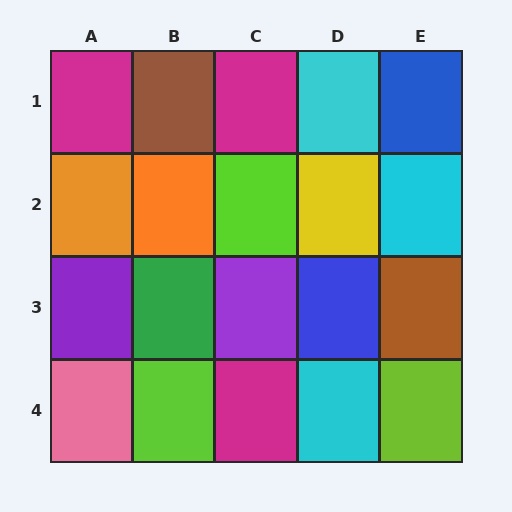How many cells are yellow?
1 cell is yellow.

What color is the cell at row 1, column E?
Blue.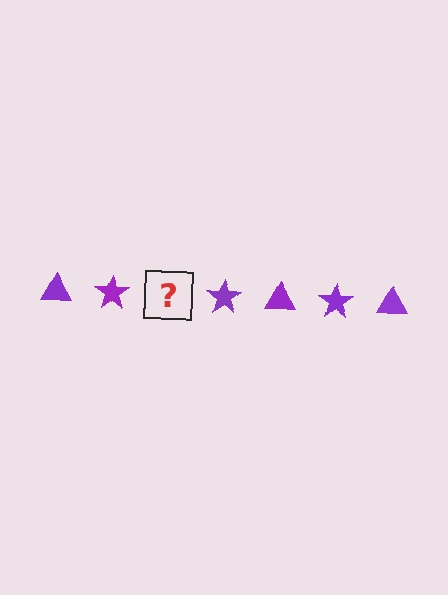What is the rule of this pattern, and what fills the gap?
The rule is that the pattern cycles through triangle, star shapes in purple. The gap should be filled with a purple triangle.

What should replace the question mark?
The question mark should be replaced with a purple triangle.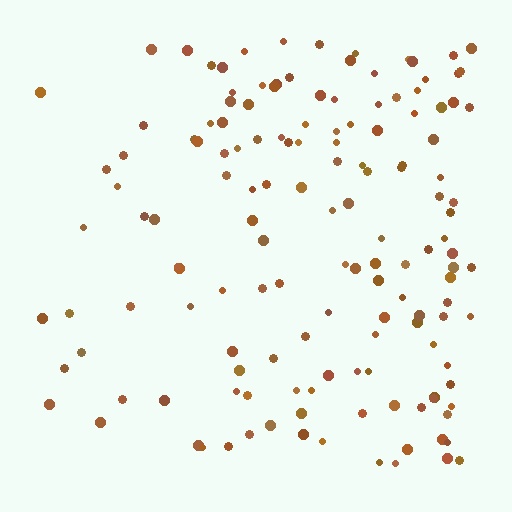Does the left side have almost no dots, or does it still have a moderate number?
Still a moderate number, just noticeably fewer than the right.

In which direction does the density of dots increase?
From left to right, with the right side densest.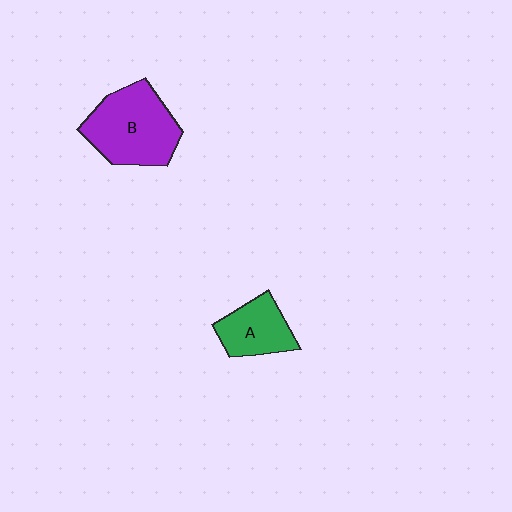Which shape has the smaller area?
Shape A (green).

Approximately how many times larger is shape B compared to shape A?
Approximately 1.7 times.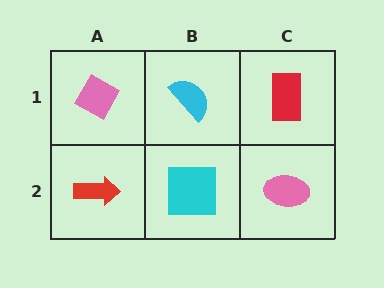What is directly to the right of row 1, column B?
A red rectangle.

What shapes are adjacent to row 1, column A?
A red arrow (row 2, column A), a cyan semicircle (row 1, column B).